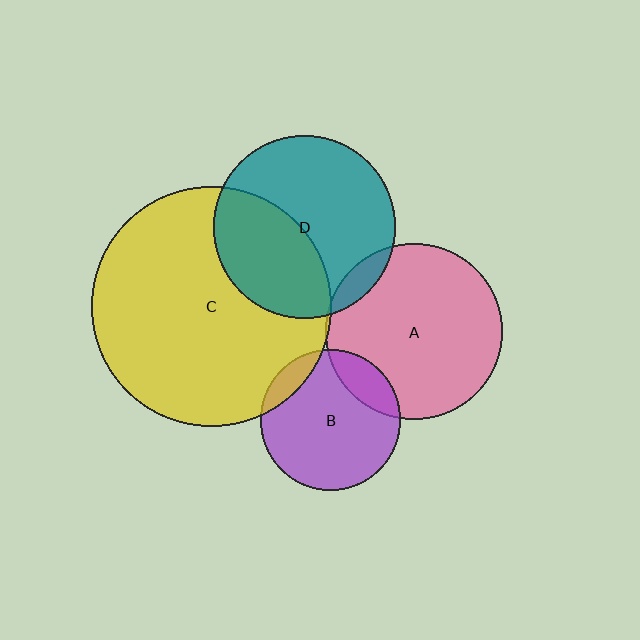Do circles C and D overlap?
Yes.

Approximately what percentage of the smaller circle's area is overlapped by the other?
Approximately 40%.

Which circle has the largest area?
Circle C (yellow).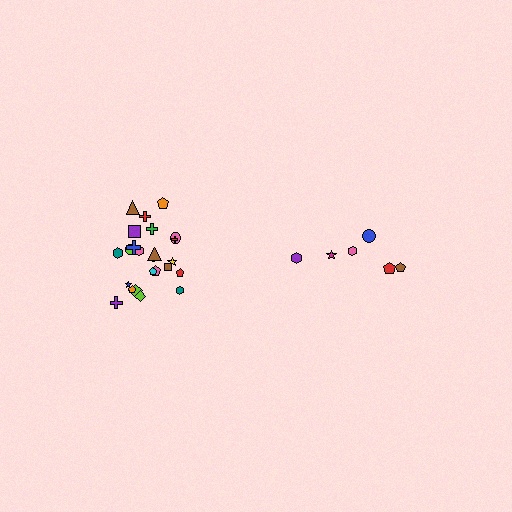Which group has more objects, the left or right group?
The left group.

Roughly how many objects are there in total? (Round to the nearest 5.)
Roughly 30 objects in total.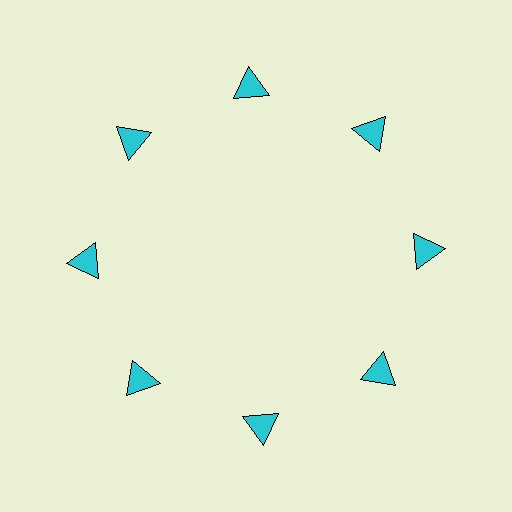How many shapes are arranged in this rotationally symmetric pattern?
There are 8 shapes, arranged in 8 groups of 1.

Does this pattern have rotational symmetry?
Yes, this pattern has 8-fold rotational symmetry. It looks the same after rotating 45 degrees around the center.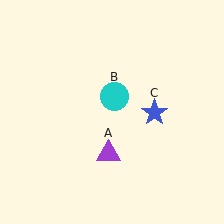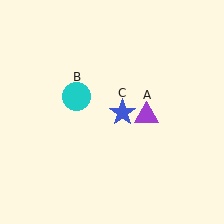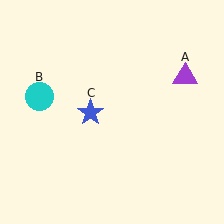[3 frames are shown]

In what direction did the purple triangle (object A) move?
The purple triangle (object A) moved up and to the right.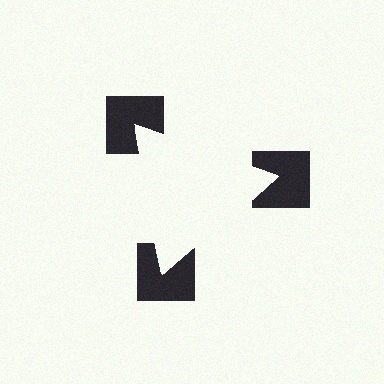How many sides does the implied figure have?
3 sides.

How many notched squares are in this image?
There are 3 — one at each vertex of the illusory triangle.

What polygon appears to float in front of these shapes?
An illusory triangle — its edges are inferred from the aligned wedge cuts in the notched squares, not physically drawn.